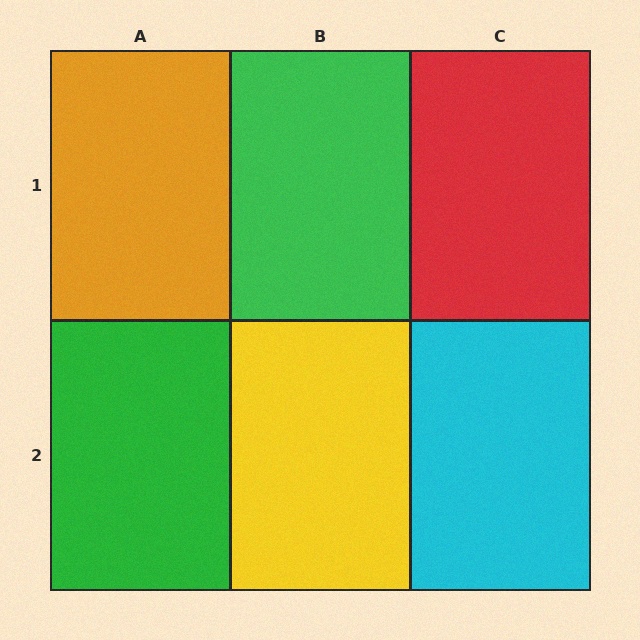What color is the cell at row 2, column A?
Green.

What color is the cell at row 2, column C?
Cyan.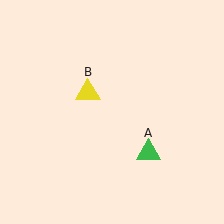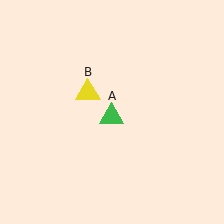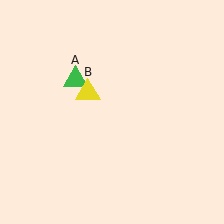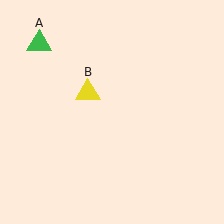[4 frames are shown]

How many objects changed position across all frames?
1 object changed position: green triangle (object A).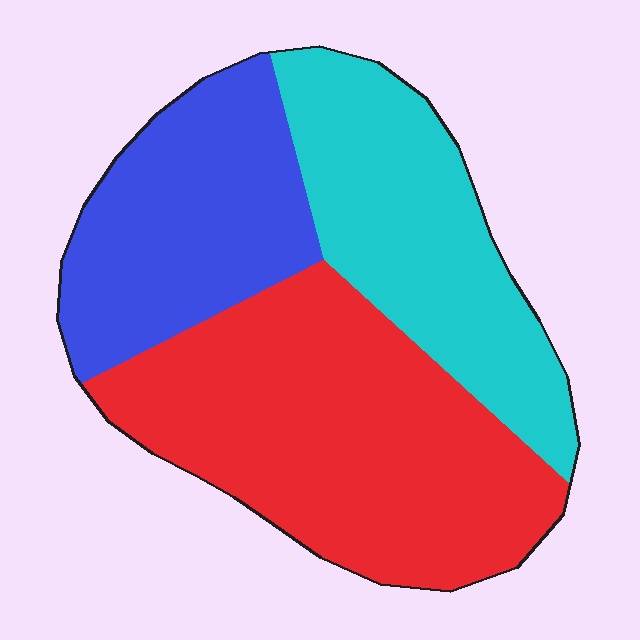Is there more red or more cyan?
Red.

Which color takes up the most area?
Red, at roughly 45%.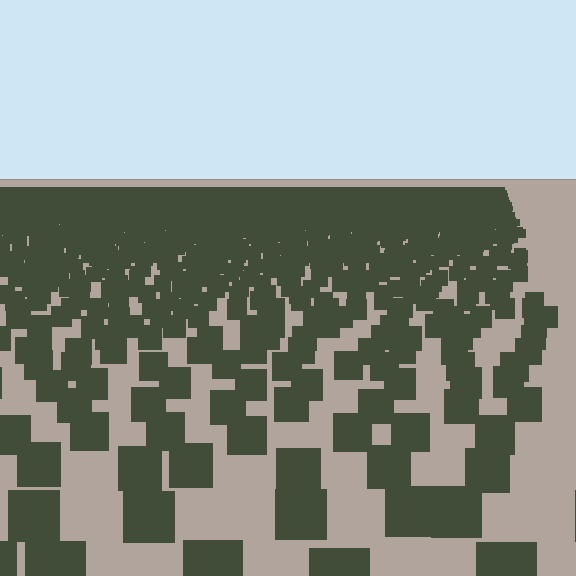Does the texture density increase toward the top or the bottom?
Density increases toward the top.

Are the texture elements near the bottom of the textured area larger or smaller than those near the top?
Larger. Near the bottom, elements are closer to the viewer and appear at a bigger on-screen size.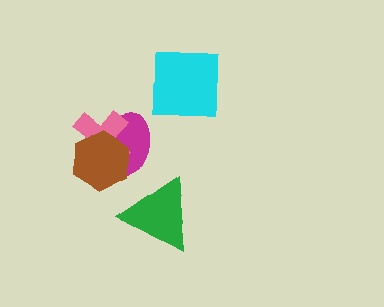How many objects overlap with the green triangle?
0 objects overlap with the green triangle.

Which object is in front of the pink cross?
The brown hexagon is in front of the pink cross.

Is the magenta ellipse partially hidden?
Yes, it is partially covered by another shape.